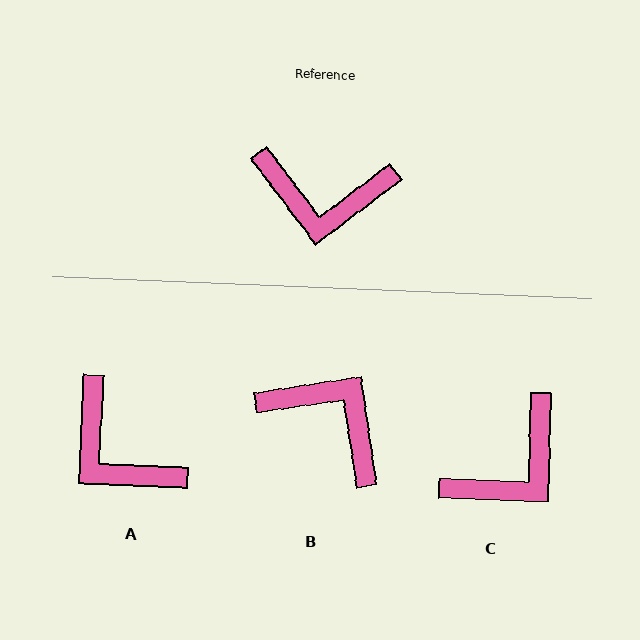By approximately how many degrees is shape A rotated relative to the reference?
Approximately 40 degrees clockwise.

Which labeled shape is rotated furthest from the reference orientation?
B, about 151 degrees away.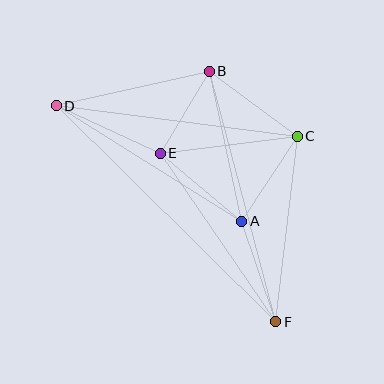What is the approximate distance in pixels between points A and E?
The distance between A and E is approximately 106 pixels.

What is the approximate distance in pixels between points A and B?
The distance between A and B is approximately 153 pixels.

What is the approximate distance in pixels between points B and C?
The distance between B and C is approximately 109 pixels.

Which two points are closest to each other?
Points B and E are closest to each other.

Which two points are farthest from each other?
Points D and F are farthest from each other.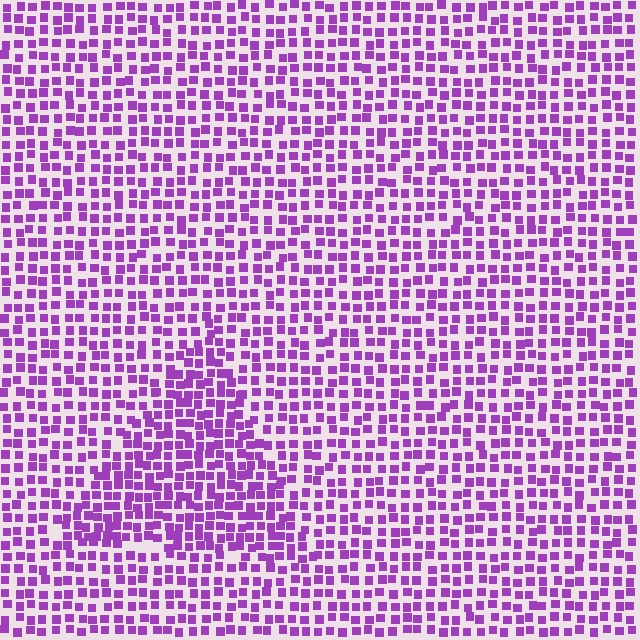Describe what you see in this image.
The image contains small purple elements arranged at two different densities. A triangle-shaped region is visible where the elements are more densely packed than the surrounding area.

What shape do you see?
I see a triangle.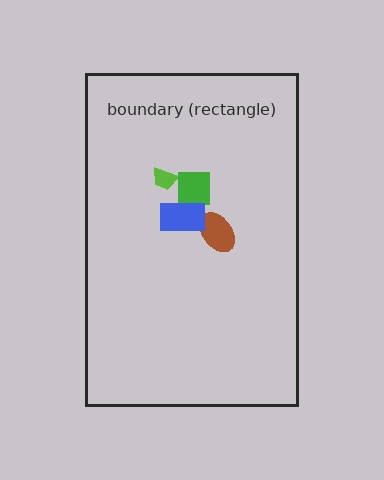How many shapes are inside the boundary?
4 inside, 0 outside.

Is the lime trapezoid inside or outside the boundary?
Inside.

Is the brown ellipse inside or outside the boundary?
Inside.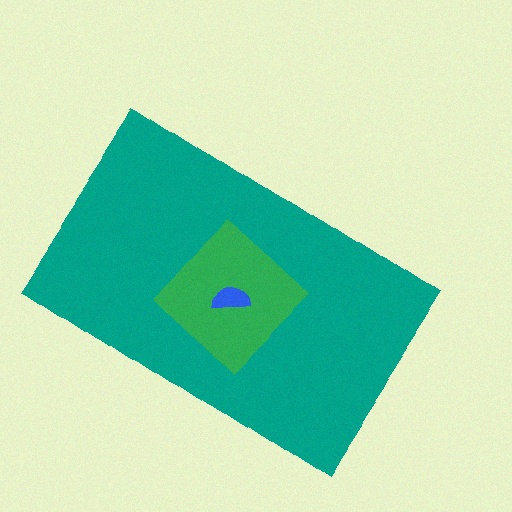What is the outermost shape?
The teal rectangle.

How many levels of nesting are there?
3.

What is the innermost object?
The blue semicircle.